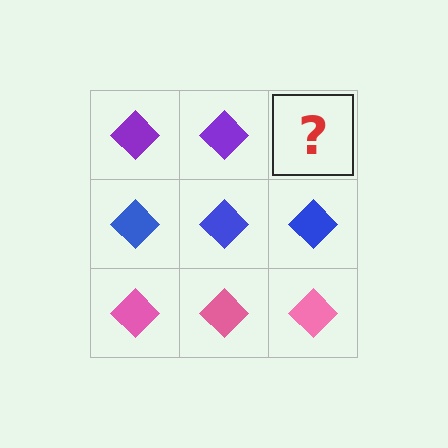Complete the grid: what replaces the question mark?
The question mark should be replaced with a purple diamond.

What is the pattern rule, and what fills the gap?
The rule is that each row has a consistent color. The gap should be filled with a purple diamond.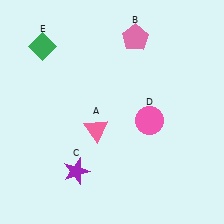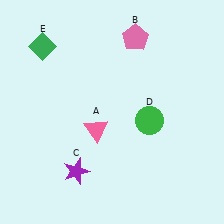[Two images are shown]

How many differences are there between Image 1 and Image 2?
There is 1 difference between the two images.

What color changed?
The circle (D) changed from pink in Image 1 to green in Image 2.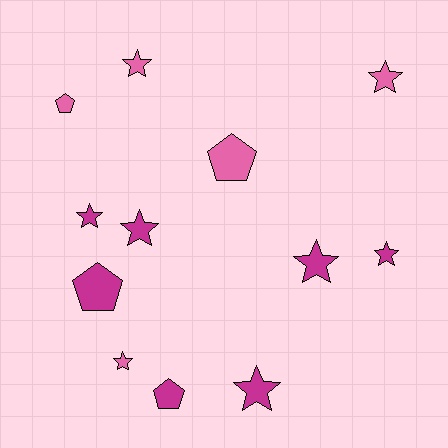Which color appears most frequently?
Magenta, with 7 objects.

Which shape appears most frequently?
Star, with 8 objects.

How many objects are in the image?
There are 12 objects.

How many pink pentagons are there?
There are 2 pink pentagons.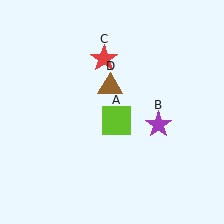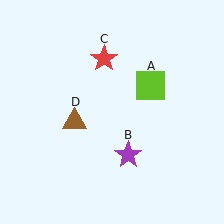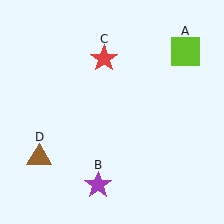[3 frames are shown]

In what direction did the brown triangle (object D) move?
The brown triangle (object D) moved down and to the left.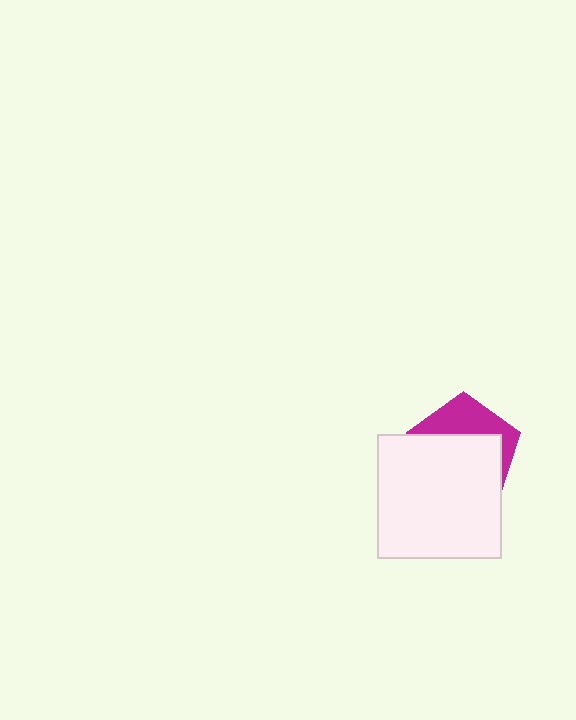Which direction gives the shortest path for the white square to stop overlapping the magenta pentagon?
Moving down gives the shortest separation.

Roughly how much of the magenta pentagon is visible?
A small part of it is visible (roughly 35%).